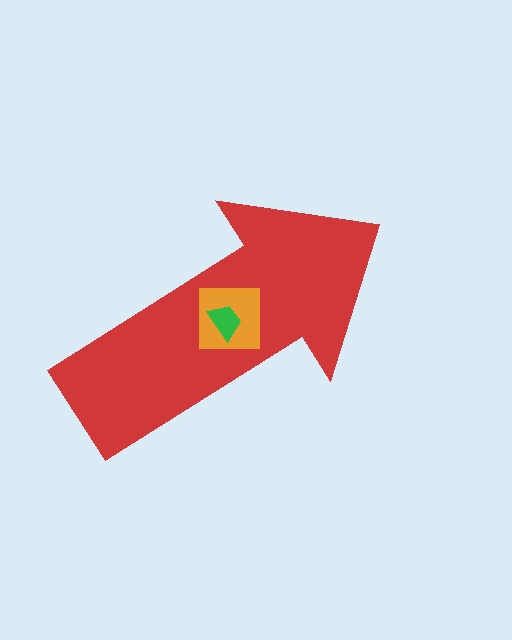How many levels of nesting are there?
3.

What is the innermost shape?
The green trapezoid.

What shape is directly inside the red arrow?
The orange square.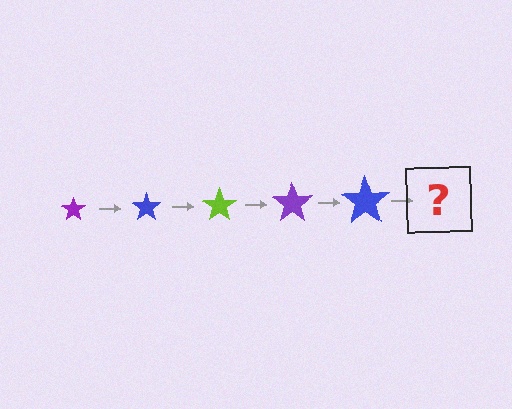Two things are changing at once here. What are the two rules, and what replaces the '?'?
The two rules are that the star grows larger each step and the color cycles through purple, blue, and lime. The '?' should be a lime star, larger than the previous one.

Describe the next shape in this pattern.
It should be a lime star, larger than the previous one.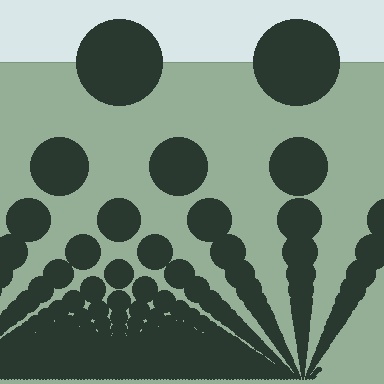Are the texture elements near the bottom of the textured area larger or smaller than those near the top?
Smaller. The gradient is inverted — elements near the bottom are smaller and denser.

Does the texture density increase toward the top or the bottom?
Density increases toward the bottom.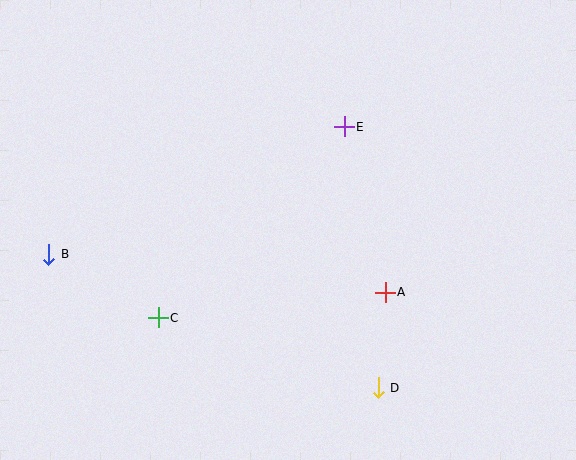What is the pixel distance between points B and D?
The distance between B and D is 356 pixels.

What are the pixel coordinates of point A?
Point A is at (385, 292).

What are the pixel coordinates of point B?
Point B is at (49, 254).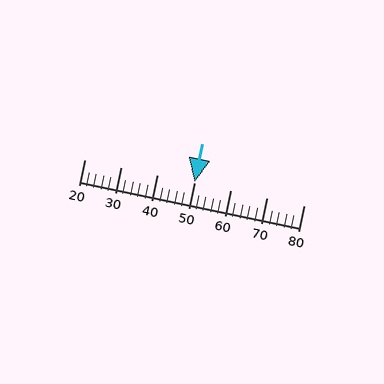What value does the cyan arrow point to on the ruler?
The cyan arrow points to approximately 50.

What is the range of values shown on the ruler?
The ruler shows values from 20 to 80.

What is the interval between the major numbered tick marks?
The major tick marks are spaced 10 units apart.